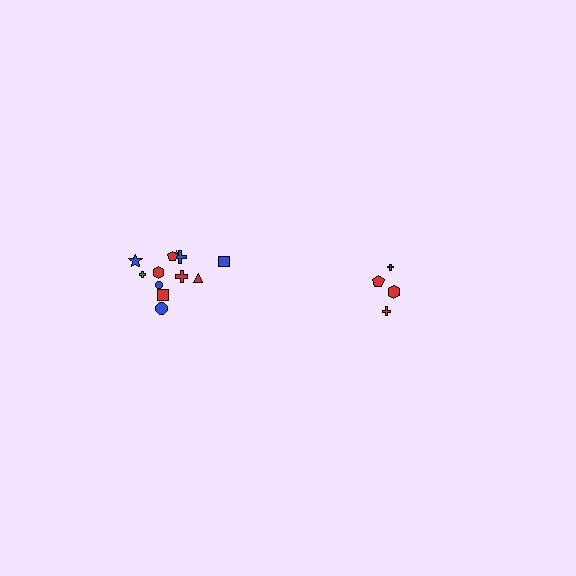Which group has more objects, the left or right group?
The left group.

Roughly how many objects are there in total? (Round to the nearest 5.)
Roughly 15 objects in total.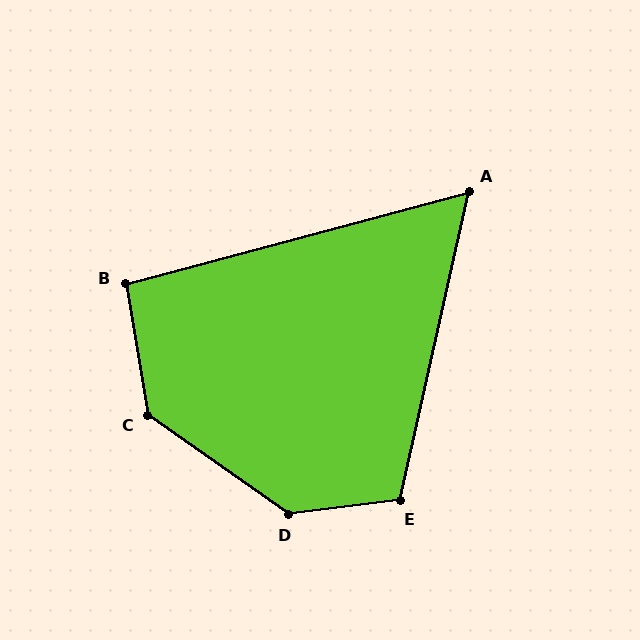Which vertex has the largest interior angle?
D, at approximately 137 degrees.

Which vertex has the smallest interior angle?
A, at approximately 62 degrees.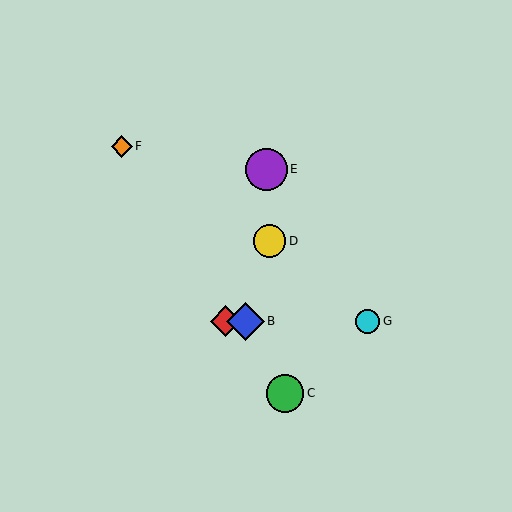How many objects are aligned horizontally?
3 objects (A, B, G) are aligned horizontally.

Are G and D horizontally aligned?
No, G is at y≈321 and D is at y≈241.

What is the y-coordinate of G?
Object G is at y≈321.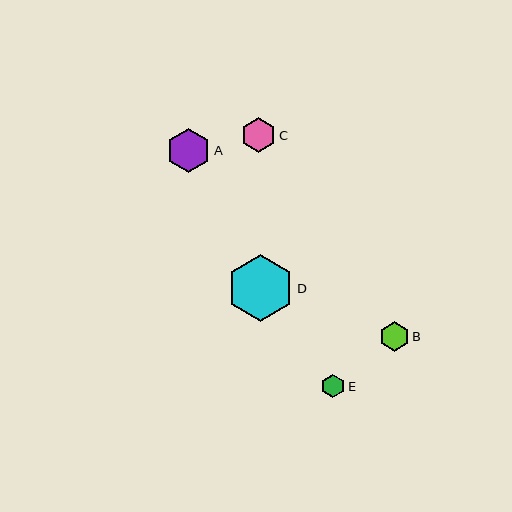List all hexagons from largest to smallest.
From largest to smallest: D, A, C, B, E.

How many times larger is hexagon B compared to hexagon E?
Hexagon B is approximately 1.3 times the size of hexagon E.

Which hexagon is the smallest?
Hexagon E is the smallest with a size of approximately 23 pixels.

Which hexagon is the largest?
Hexagon D is the largest with a size of approximately 67 pixels.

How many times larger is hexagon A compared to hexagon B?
Hexagon A is approximately 1.5 times the size of hexagon B.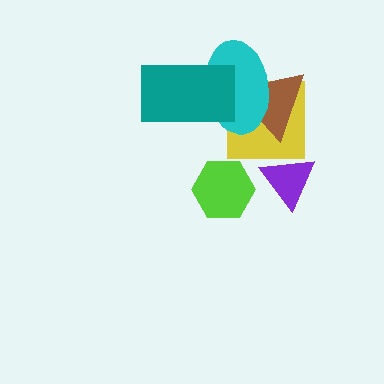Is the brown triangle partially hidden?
Yes, it is partially covered by another shape.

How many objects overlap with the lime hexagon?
0 objects overlap with the lime hexagon.